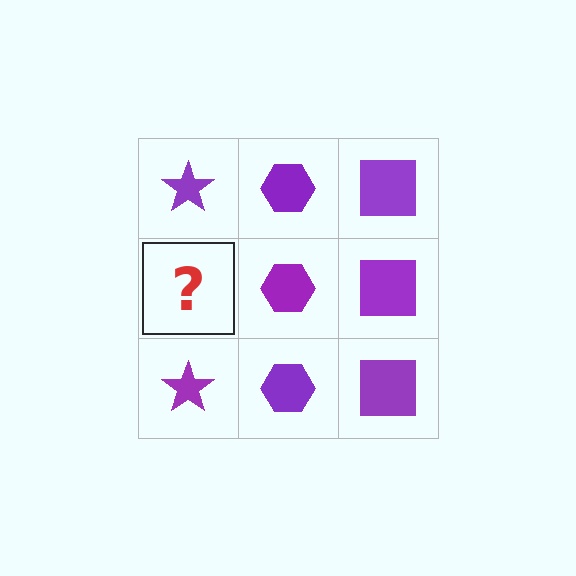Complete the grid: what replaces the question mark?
The question mark should be replaced with a purple star.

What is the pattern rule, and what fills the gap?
The rule is that each column has a consistent shape. The gap should be filled with a purple star.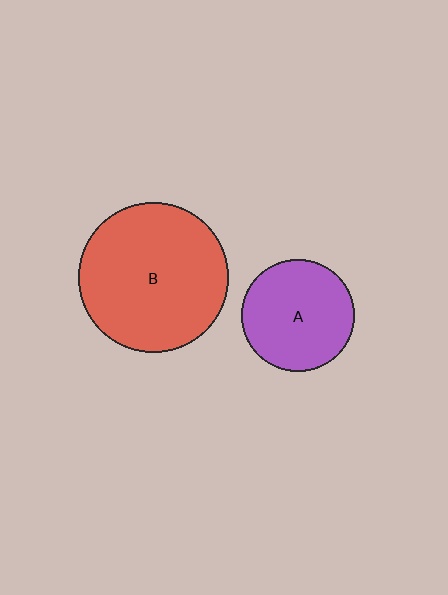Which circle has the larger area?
Circle B (red).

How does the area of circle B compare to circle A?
Approximately 1.8 times.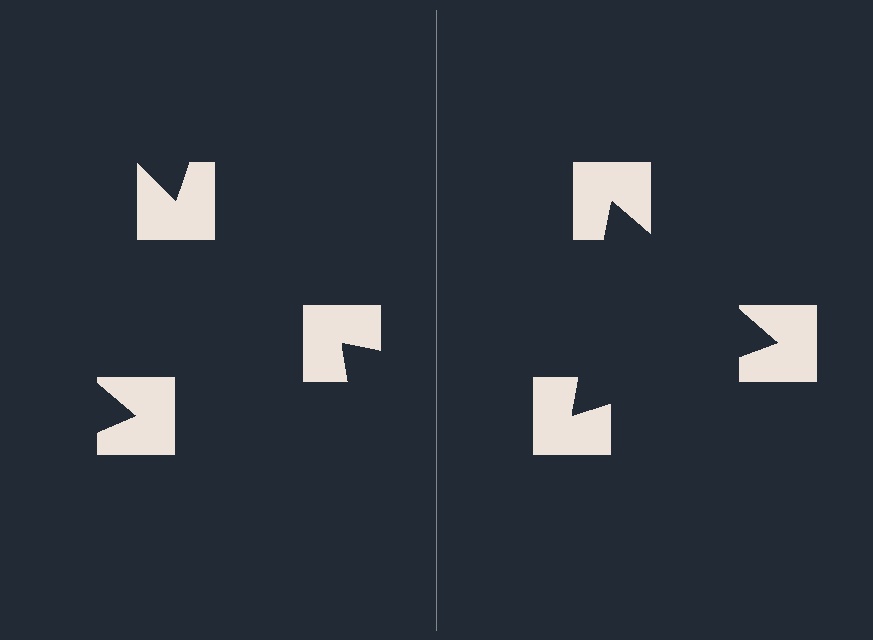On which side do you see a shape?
An illusory triangle appears on the right side. On the left side the wedge cuts are rotated, so no coherent shape forms.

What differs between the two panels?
The notched squares are positioned identically on both sides; only the wedge orientations differ. On the right they align to a triangle; on the left they are misaligned.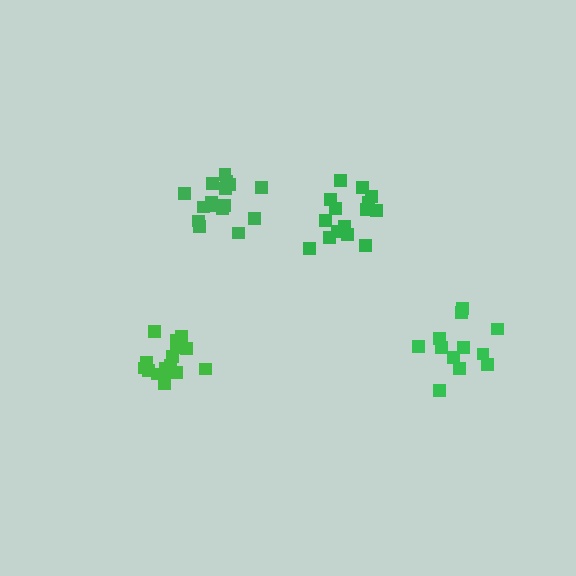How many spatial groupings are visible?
There are 4 spatial groupings.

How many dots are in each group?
Group 1: 16 dots, Group 2: 12 dots, Group 3: 16 dots, Group 4: 16 dots (60 total).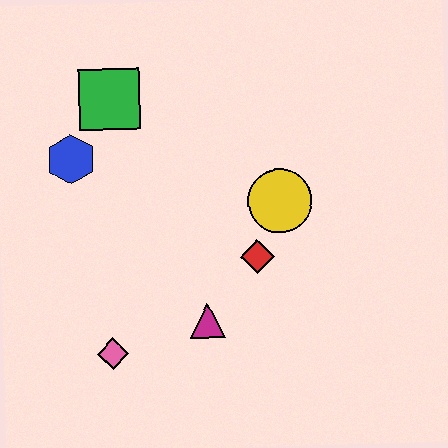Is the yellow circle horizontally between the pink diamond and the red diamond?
No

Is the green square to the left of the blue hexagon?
No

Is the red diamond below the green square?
Yes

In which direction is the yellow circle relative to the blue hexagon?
The yellow circle is to the right of the blue hexagon.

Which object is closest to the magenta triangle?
The red diamond is closest to the magenta triangle.